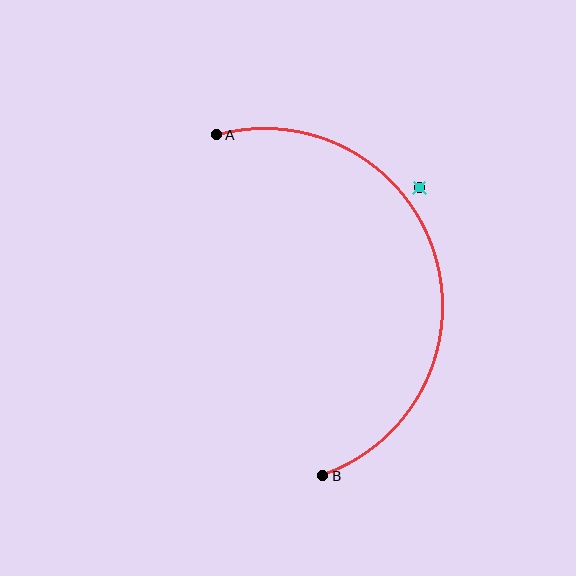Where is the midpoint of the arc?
The arc midpoint is the point on the curve farthest from the straight line joining A and B. It sits to the right of that line.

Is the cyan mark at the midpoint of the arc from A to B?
No — the cyan mark does not lie on the arc at all. It sits slightly outside the curve.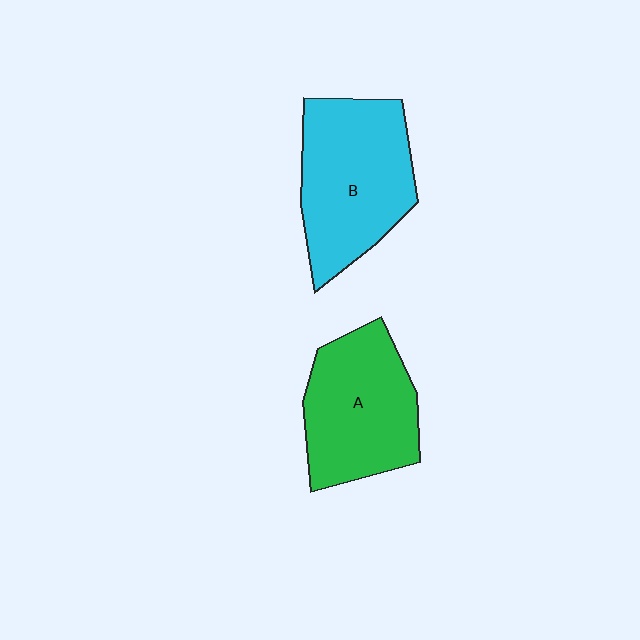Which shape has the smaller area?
Shape A (green).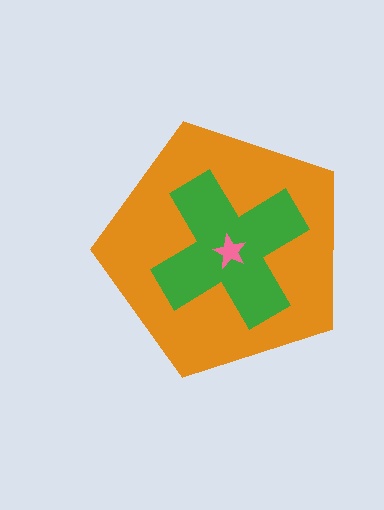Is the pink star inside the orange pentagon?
Yes.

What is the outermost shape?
The orange pentagon.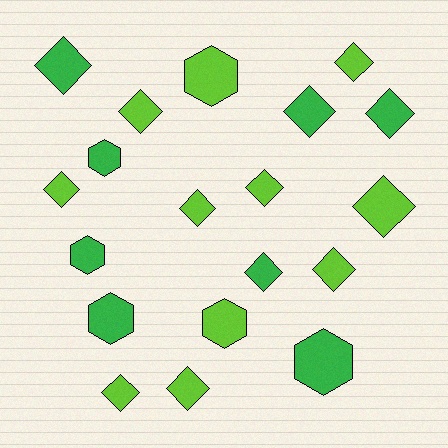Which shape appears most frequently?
Diamond, with 13 objects.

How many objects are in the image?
There are 19 objects.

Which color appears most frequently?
Lime, with 11 objects.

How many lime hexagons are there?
There are 2 lime hexagons.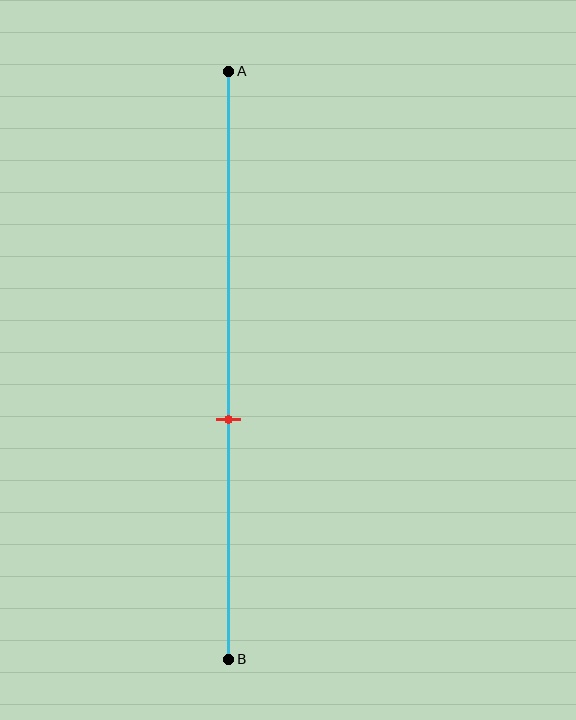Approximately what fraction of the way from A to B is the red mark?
The red mark is approximately 60% of the way from A to B.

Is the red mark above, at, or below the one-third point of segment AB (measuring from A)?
The red mark is below the one-third point of segment AB.